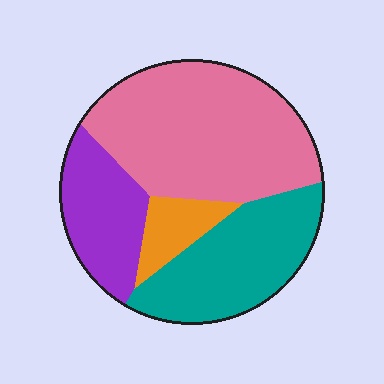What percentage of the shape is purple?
Purple takes up between a sixth and a third of the shape.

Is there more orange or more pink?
Pink.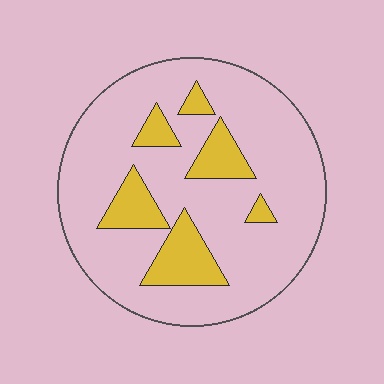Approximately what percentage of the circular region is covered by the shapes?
Approximately 20%.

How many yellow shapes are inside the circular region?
6.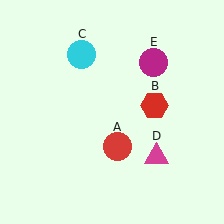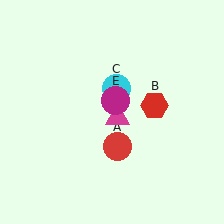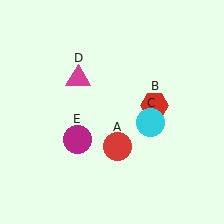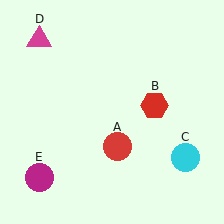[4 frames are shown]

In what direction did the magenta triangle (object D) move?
The magenta triangle (object D) moved up and to the left.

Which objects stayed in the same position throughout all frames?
Red circle (object A) and red hexagon (object B) remained stationary.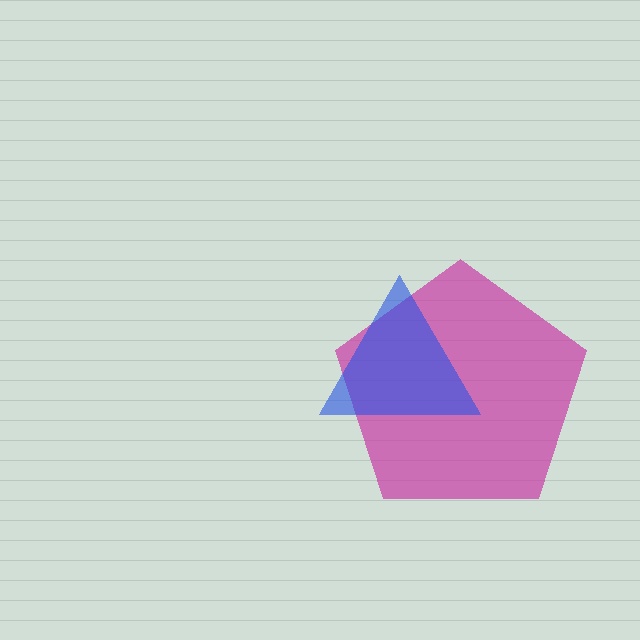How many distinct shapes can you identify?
There are 2 distinct shapes: a magenta pentagon, a blue triangle.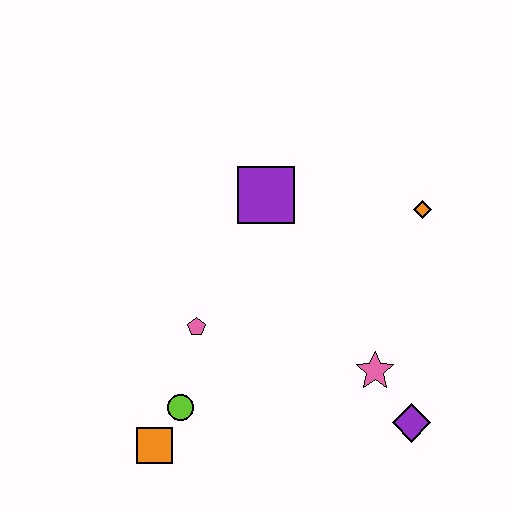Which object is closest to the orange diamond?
The purple square is closest to the orange diamond.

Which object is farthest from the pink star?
The orange square is farthest from the pink star.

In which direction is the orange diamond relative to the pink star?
The orange diamond is above the pink star.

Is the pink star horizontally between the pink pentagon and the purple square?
No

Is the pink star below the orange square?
No